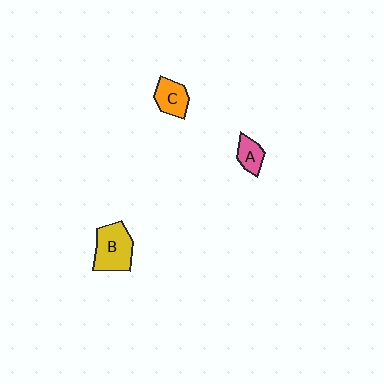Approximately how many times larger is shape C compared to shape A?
Approximately 1.3 times.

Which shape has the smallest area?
Shape A (pink).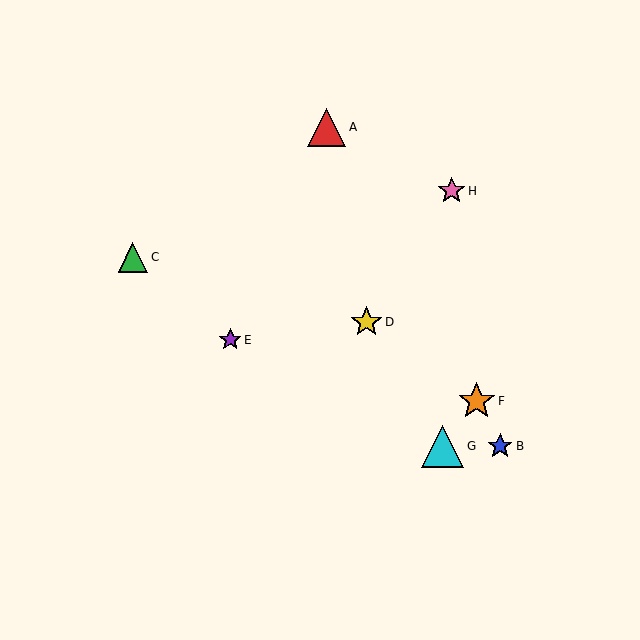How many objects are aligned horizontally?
2 objects (B, G) are aligned horizontally.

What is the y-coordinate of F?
Object F is at y≈401.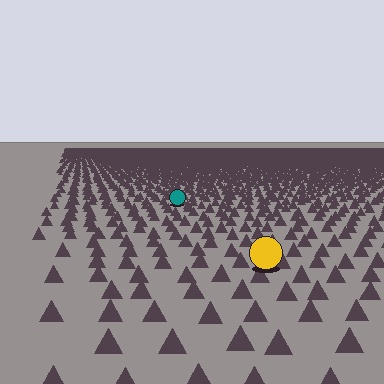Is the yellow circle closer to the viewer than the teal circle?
Yes. The yellow circle is closer — you can tell from the texture gradient: the ground texture is coarser near it.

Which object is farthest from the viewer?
The teal circle is farthest from the viewer. It appears smaller and the ground texture around it is denser.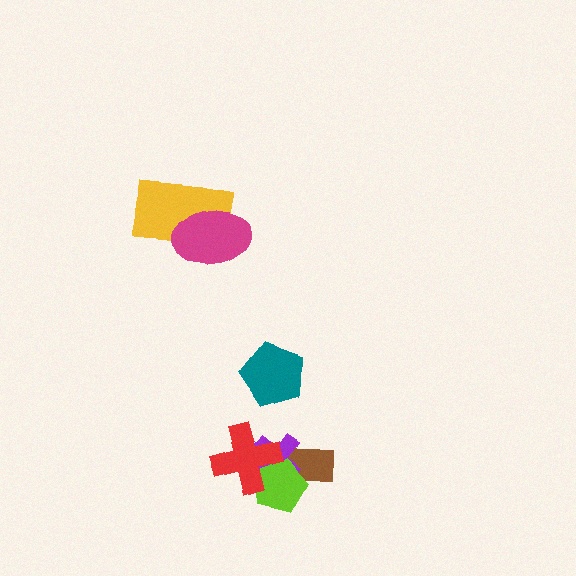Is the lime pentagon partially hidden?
Yes, it is partially covered by another shape.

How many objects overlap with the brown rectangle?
2 objects overlap with the brown rectangle.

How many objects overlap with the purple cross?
3 objects overlap with the purple cross.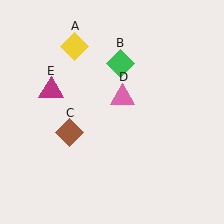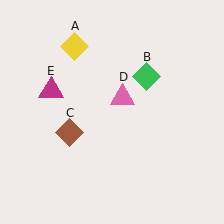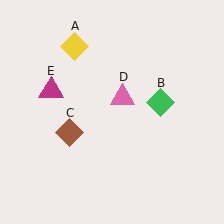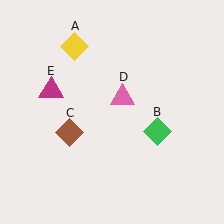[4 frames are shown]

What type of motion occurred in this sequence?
The green diamond (object B) rotated clockwise around the center of the scene.